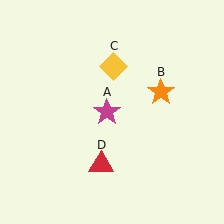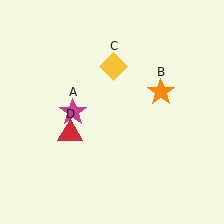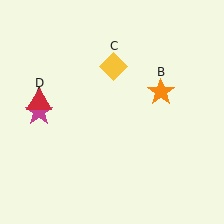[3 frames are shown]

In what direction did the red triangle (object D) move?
The red triangle (object D) moved up and to the left.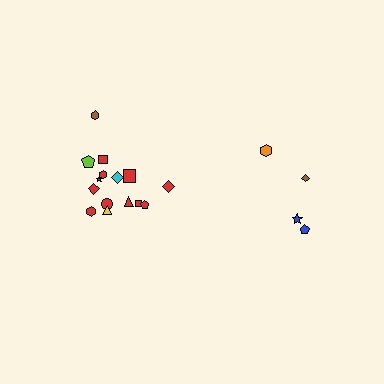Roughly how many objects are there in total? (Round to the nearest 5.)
Roughly 20 objects in total.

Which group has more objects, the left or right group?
The left group.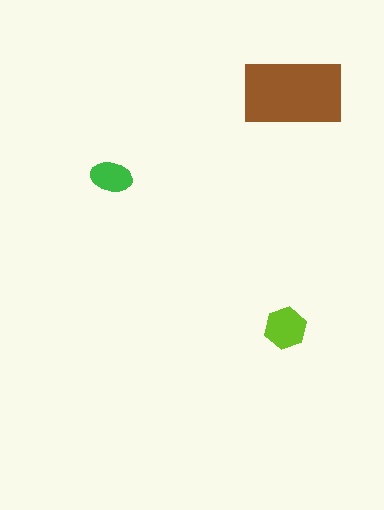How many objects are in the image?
There are 3 objects in the image.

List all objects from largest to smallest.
The brown rectangle, the lime hexagon, the green ellipse.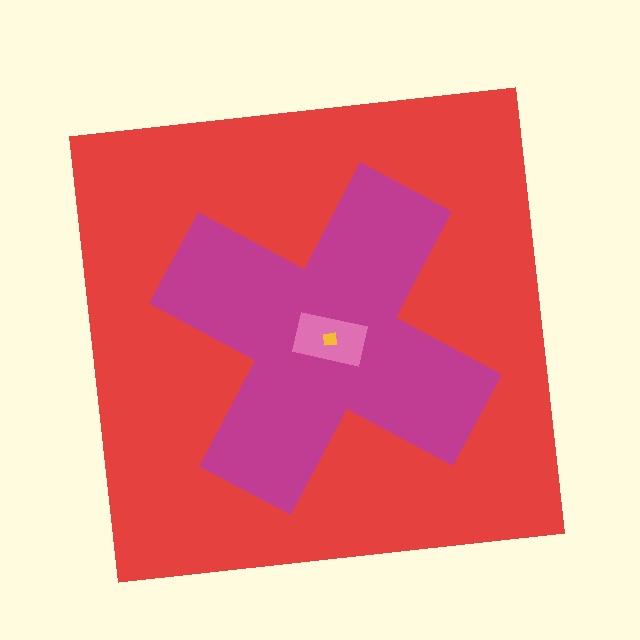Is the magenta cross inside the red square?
Yes.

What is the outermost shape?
The red square.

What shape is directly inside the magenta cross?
The pink rectangle.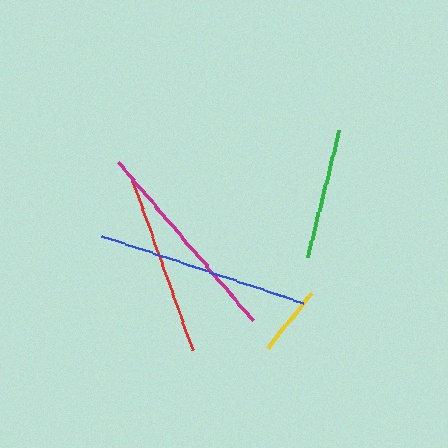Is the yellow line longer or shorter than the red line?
The red line is longer than the yellow line.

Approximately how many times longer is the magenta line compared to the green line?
The magenta line is approximately 1.6 times the length of the green line.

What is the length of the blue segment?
The blue segment is approximately 212 pixels long.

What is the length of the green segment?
The green segment is approximately 131 pixels long.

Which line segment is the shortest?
The yellow line is the shortest at approximately 70 pixels.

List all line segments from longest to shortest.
From longest to shortest: blue, magenta, red, green, yellow.